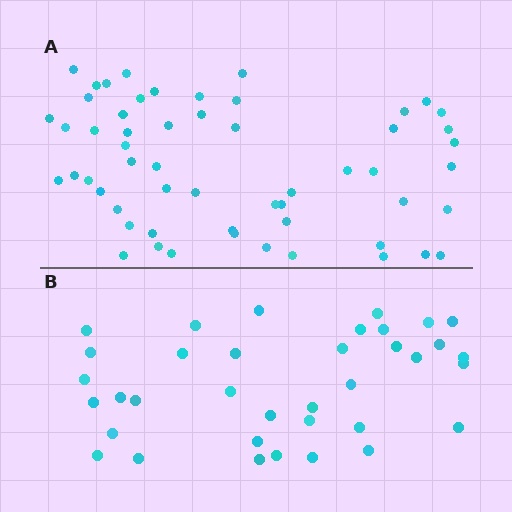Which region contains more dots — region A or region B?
Region A (the top region) has more dots.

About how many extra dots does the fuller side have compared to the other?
Region A has approximately 20 more dots than region B.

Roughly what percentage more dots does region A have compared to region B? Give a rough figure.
About 55% more.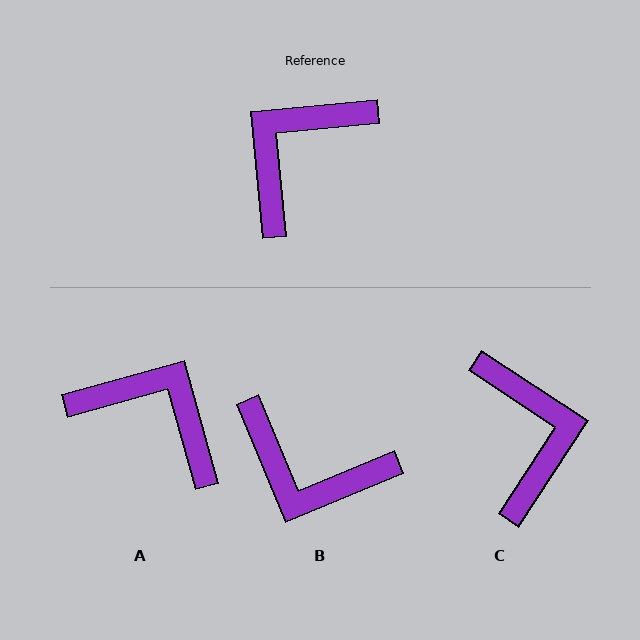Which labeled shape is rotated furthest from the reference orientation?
C, about 129 degrees away.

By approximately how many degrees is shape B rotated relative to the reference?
Approximately 107 degrees counter-clockwise.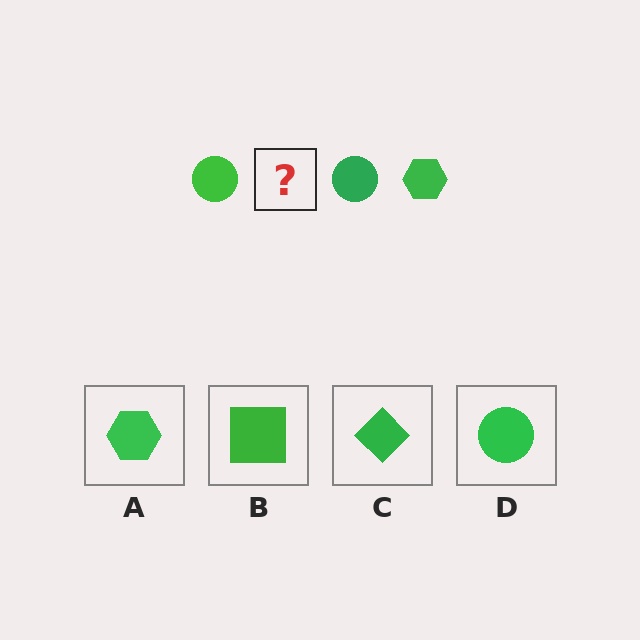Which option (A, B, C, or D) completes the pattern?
A.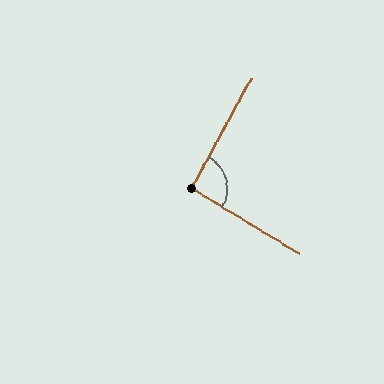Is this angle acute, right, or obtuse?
It is approximately a right angle.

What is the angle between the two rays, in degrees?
Approximately 93 degrees.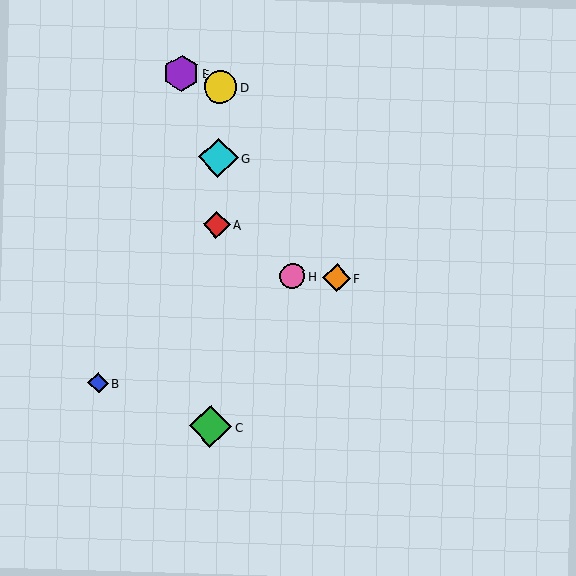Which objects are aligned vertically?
Objects A, C, D, G are aligned vertically.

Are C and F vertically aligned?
No, C is at x≈211 and F is at x≈336.